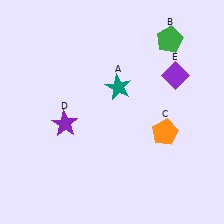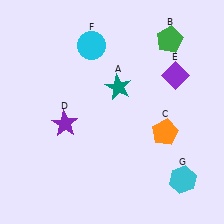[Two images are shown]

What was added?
A cyan circle (F), a cyan hexagon (G) were added in Image 2.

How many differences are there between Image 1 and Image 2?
There are 2 differences between the two images.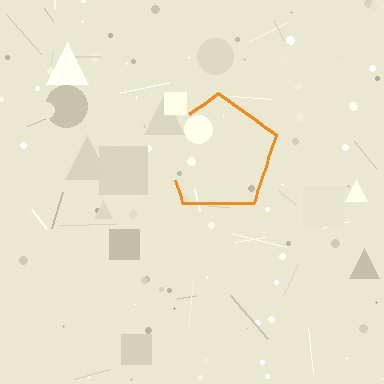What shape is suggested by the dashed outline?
The dashed outline suggests a pentagon.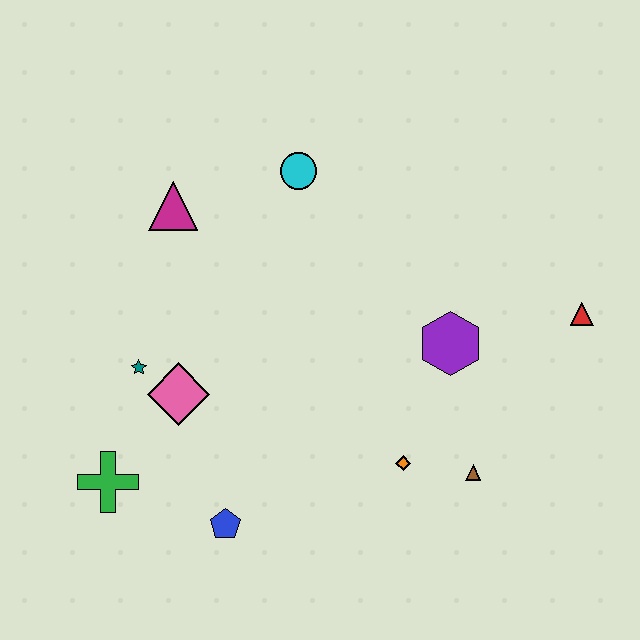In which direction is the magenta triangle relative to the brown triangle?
The magenta triangle is to the left of the brown triangle.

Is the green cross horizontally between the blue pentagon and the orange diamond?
No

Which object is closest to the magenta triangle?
The cyan circle is closest to the magenta triangle.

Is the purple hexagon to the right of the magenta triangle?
Yes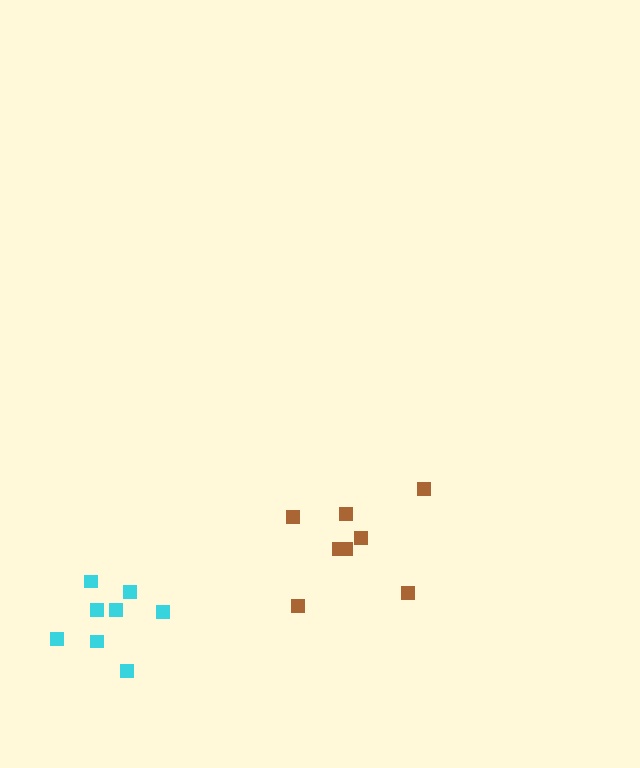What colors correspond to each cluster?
The clusters are colored: cyan, brown.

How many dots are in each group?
Group 1: 8 dots, Group 2: 8 dots (16 total).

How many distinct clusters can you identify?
There are 2 distinct clusters.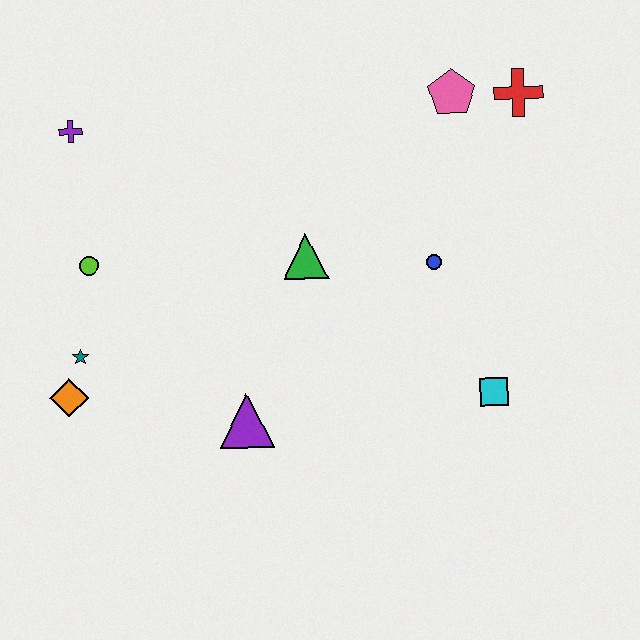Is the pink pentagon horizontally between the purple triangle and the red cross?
Yes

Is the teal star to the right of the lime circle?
No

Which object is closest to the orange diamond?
The teal star is closest to the orange diamond.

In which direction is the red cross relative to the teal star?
The red cross is to the right of the teal star.